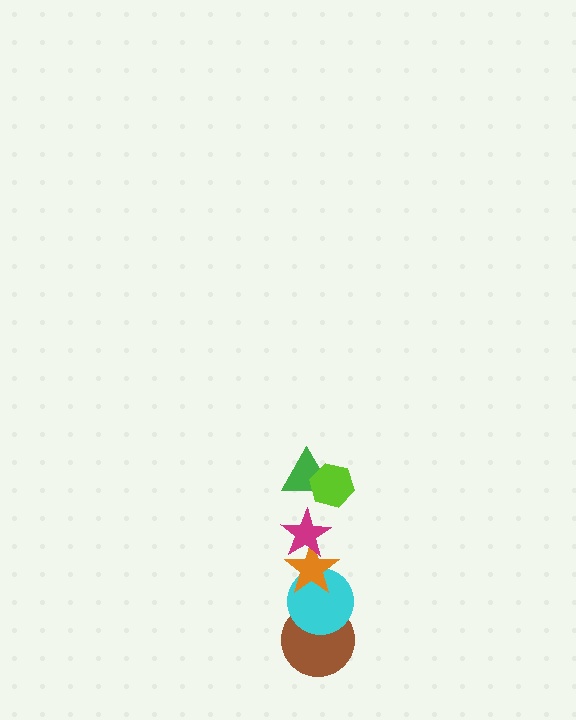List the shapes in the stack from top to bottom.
From top to bottom: the lime hexagon, the green triangle, the magenta star, the orange star, the cyan circle, the brown circle.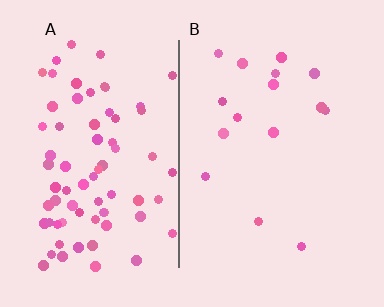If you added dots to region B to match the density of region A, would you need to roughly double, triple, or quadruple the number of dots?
Approximately quadruple.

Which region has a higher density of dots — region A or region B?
A (the left).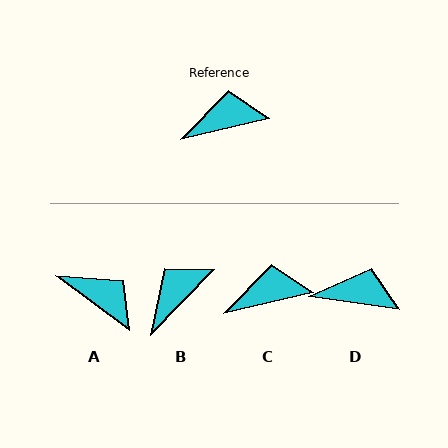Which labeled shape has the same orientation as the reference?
C.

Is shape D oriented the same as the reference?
No, it is off by about 22 degrees.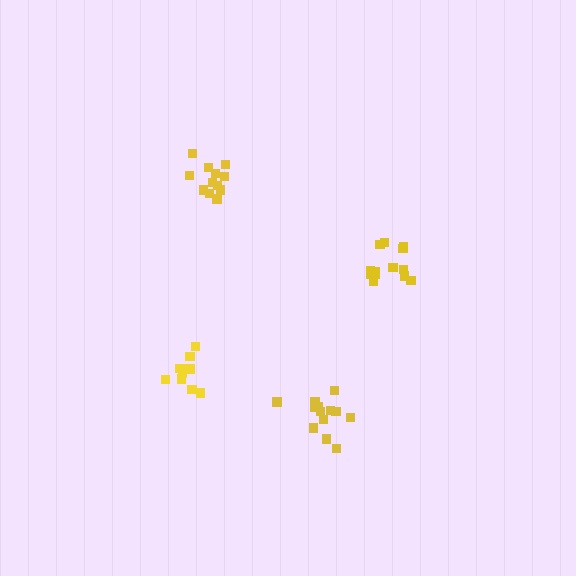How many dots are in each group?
Group 1: 12 dots, Group 2: 13 dots, Group 3: 13 dots, Group 4: 9 dots (47 total).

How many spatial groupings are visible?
There are 4 spatial groupings.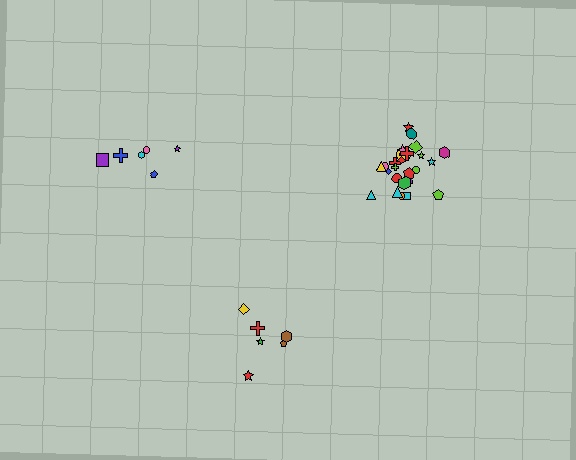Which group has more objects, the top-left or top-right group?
The top-right group.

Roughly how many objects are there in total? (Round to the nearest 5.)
Roughly 35 objects in total.